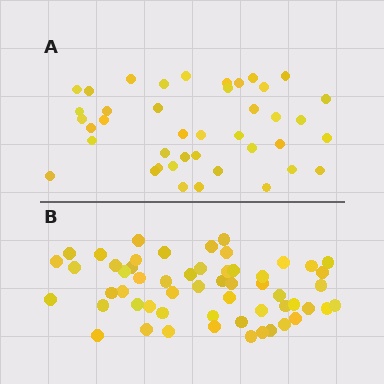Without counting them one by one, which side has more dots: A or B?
Region B (the bottom region) has more dots.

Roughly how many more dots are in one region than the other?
Region B has approximately 15 more dots than region A.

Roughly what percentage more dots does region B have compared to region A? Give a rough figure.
About 35% more.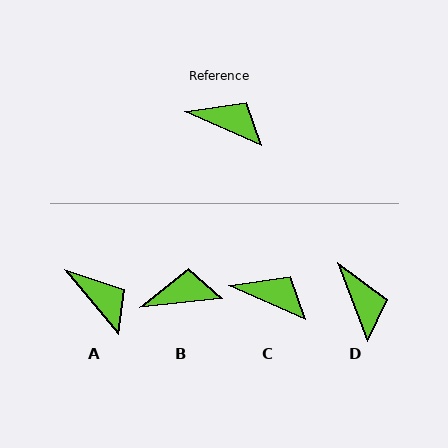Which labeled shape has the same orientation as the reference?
C.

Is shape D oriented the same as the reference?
No, it is off by about 45 degrees.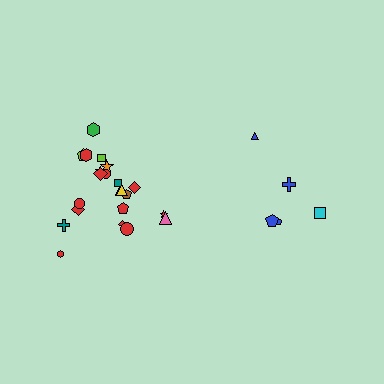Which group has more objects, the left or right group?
The left group.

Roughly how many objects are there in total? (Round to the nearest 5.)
Roughly 25 objects in total.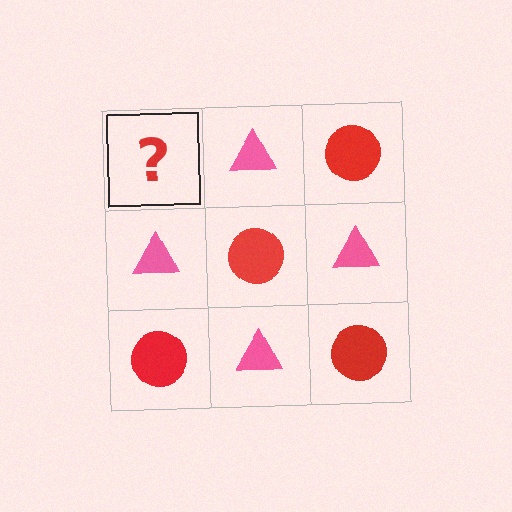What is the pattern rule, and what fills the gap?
The rule is that it alternates red circle and pink triangle in a checkerboard pattern. The gap should be filled with a red circle.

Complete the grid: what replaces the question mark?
The question mark should be replaced with a red circle.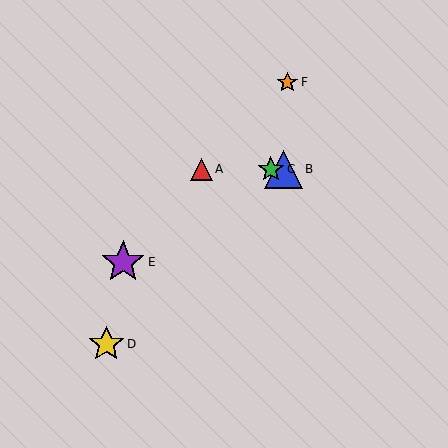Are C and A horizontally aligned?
Yes, both are at y≈169.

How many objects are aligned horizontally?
3 objects (A, B, C) are aligned horizontally.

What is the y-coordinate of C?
Object C is at y≈169.